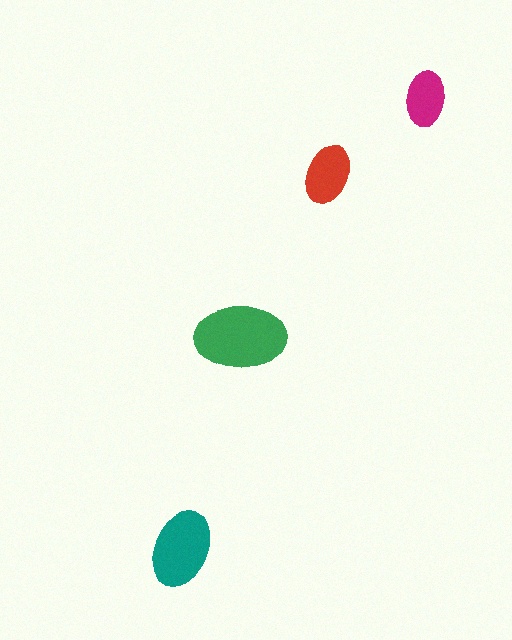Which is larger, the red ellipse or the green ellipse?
The green one.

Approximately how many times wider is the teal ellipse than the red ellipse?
About 1.5 times wider.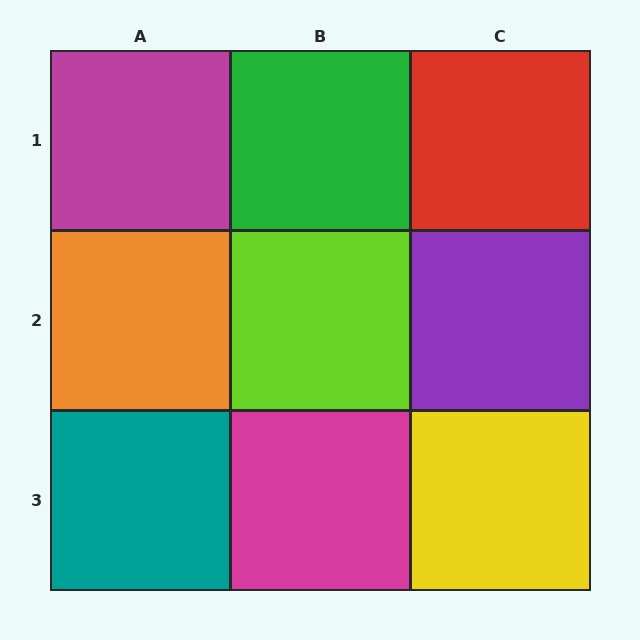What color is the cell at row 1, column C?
Red.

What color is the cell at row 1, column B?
Green.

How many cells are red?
1 cell is red.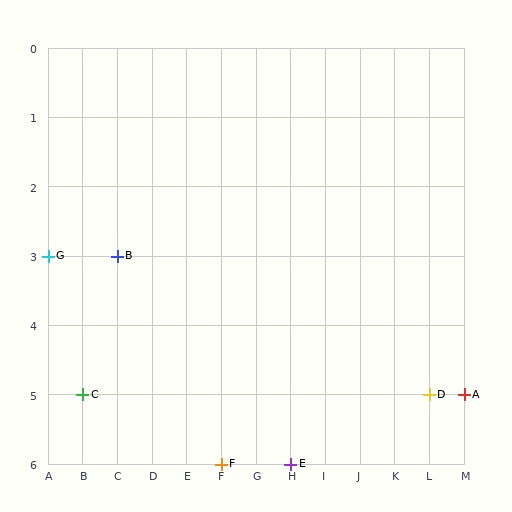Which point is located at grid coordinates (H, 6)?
Point E is at (H, 6).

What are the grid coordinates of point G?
Point G is at grid coordinates (A, 3).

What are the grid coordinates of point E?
Point E is at grid coordinates (H, 6).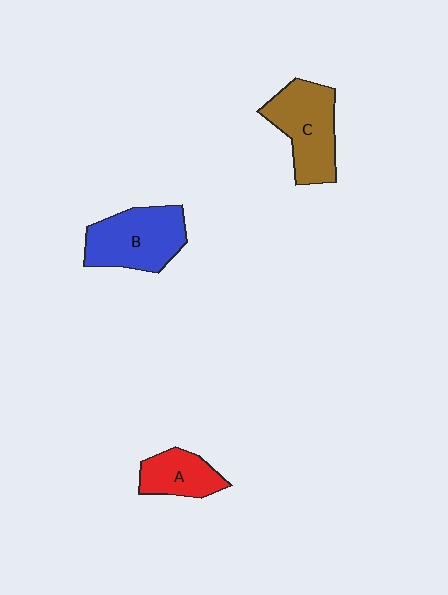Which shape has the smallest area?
Shape A (red).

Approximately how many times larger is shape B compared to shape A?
Approximately 1.7 times.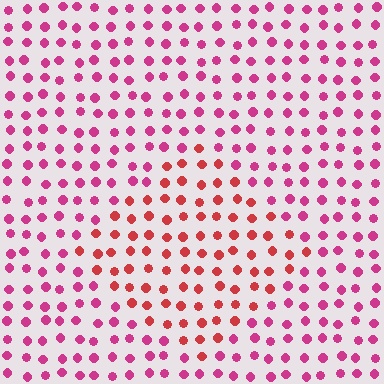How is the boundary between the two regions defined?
The boundary is defined purely by a slight shift in hue (about 31 degrees). Spacing, size, and orientation are identical on both sides.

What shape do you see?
I see a diamond.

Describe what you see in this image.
The image is filled with small magenta elements in a uniform arrangement. A diamond-shaped region is visible where the elements are tinted to a slightly different hue, forming a subtle color boundary.